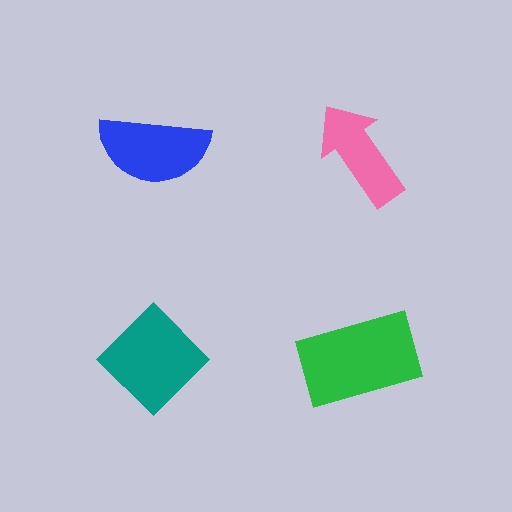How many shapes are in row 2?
2 shapes.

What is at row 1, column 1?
A blue semicircle.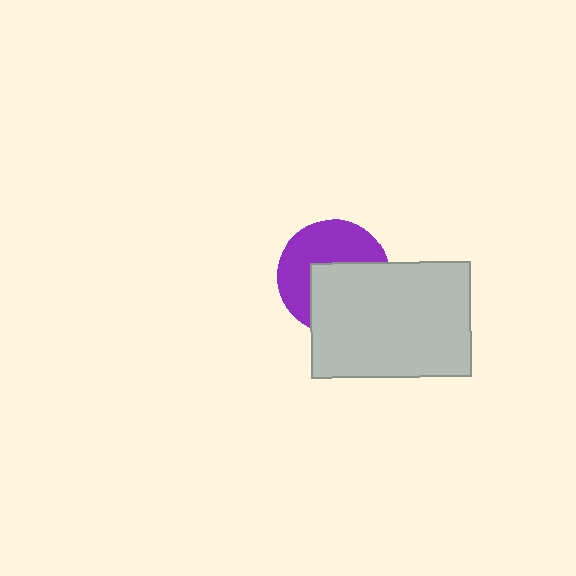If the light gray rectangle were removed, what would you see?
You would see the complete purple circle.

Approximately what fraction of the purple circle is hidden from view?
Roughly 49% of the purple circle is hidden behind the light gray rectangle.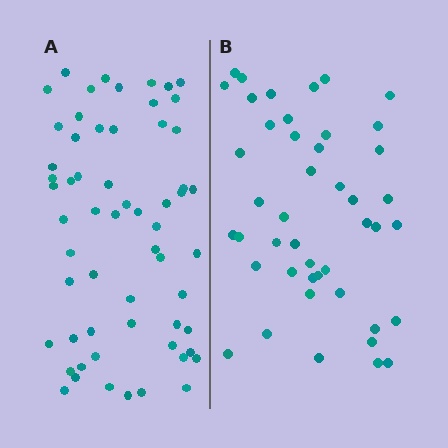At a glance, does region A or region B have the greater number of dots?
Region A (the left region) has more dots.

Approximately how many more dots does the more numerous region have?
Region A has approximately 15 more dots than region B.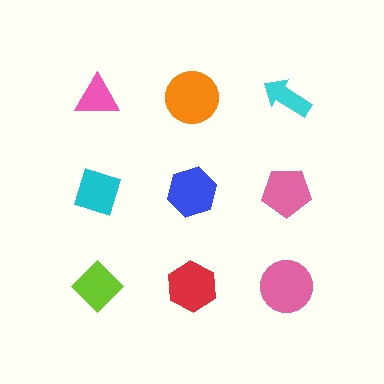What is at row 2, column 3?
A pink pentagon.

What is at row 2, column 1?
A cyan diamond.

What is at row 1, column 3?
A cyan arrow.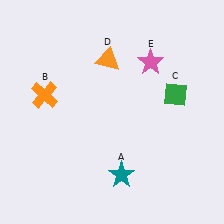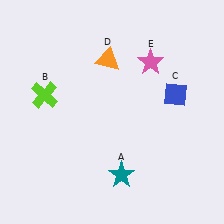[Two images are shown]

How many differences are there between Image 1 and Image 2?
There are 2 differences between the two images.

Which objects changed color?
B changed from orange to lime. C changed from green to blue.